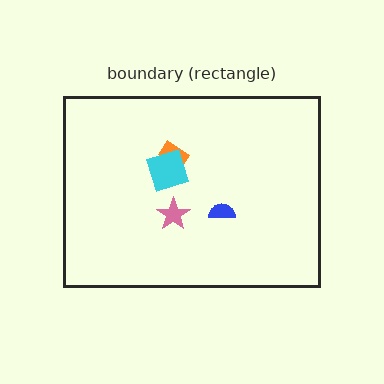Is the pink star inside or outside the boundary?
Inside.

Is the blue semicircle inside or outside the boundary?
Inside.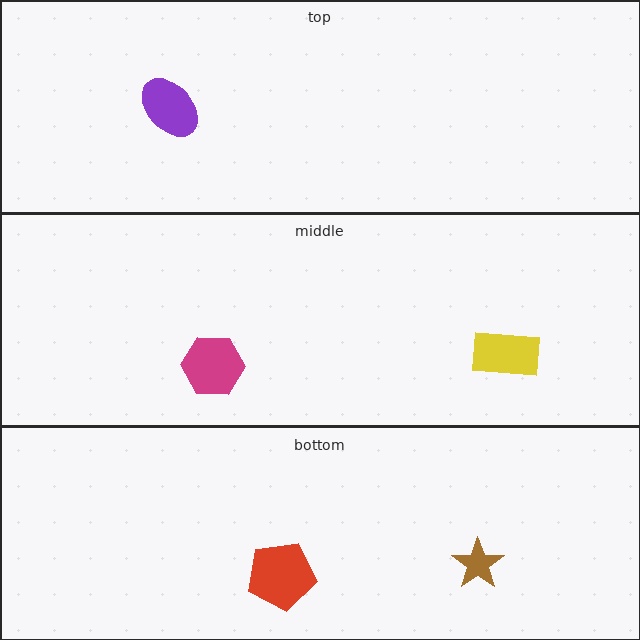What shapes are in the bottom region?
The brown star, the red pentagon.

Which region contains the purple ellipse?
The top region.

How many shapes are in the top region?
1.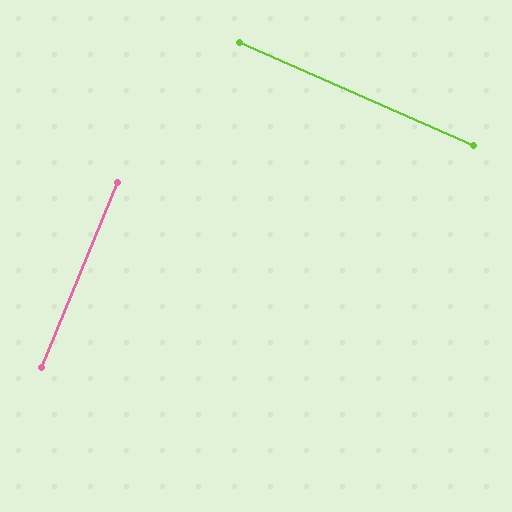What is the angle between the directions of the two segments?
Approximately 88 degrees.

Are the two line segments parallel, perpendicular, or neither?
Perpendicular — they meet at approximately 88°.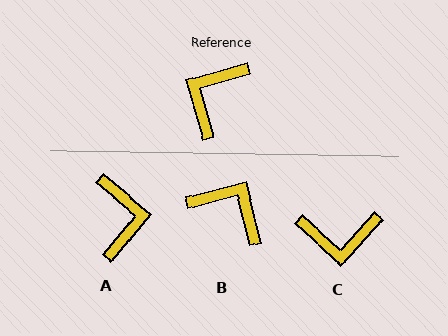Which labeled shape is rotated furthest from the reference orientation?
A, about 145 degrees away.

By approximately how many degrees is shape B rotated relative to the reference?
Approximately 91 degrees clockwise.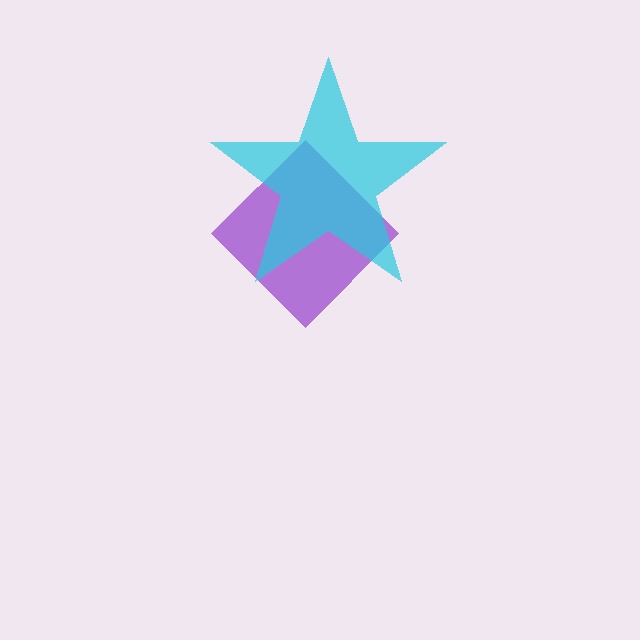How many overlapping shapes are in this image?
There are 2 overlapping shapes in the image.